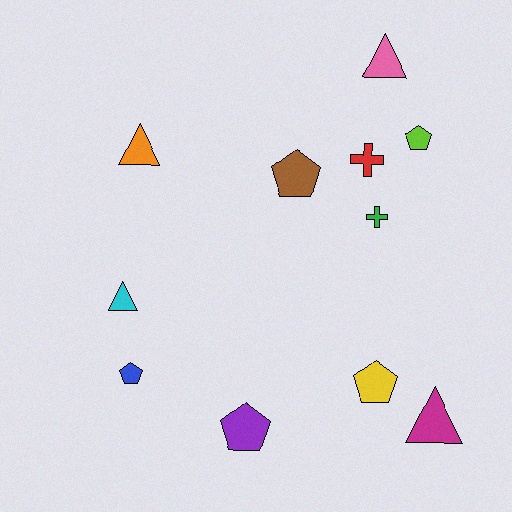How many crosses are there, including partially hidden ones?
There are 2 crosses.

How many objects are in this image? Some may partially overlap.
There are 11 objects.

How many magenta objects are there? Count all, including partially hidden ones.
There is 1 magenta object.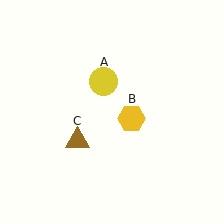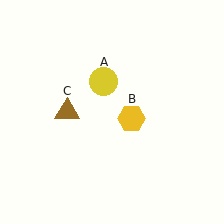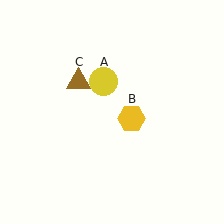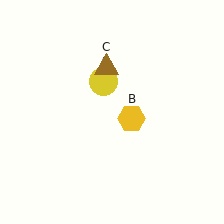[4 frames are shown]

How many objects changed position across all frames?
1 object changed position: brown triangle (object C).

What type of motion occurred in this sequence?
The brown triangle (object C) rotated clockwise around the center of the scene.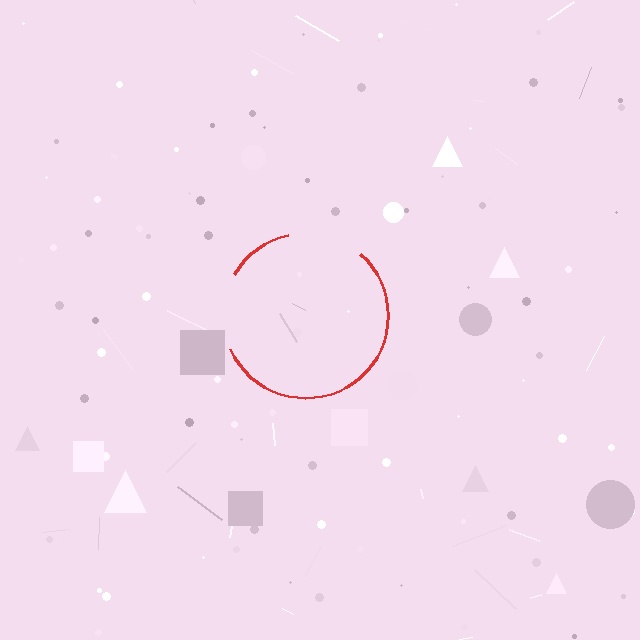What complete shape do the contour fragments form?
The contour fragments form a circle.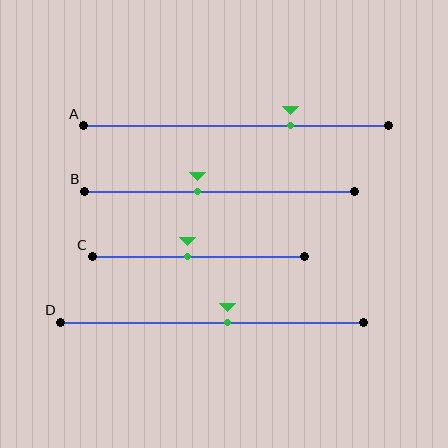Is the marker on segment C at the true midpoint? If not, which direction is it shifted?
No, the marker on segment C is shifted to the left by about 5% of the segment length.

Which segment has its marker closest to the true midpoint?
Segment D has its marker closest to the true midpoint.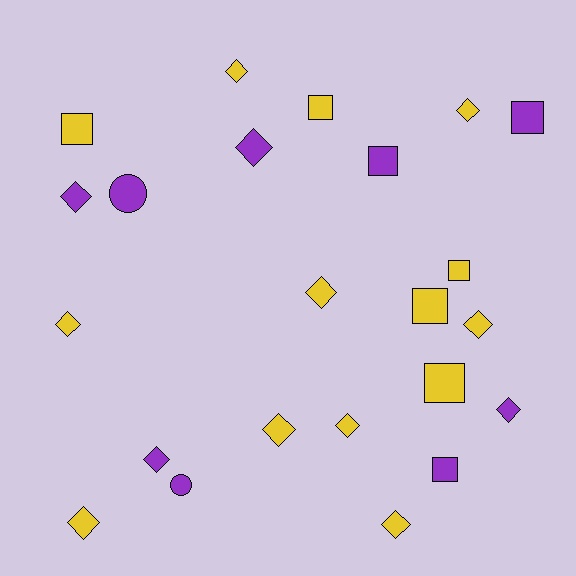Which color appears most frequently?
Yellow, with 14 objects.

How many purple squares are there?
There are 3 purple squares.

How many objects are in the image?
There are 23 objects.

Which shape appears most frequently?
Diamond, with 13 objects.